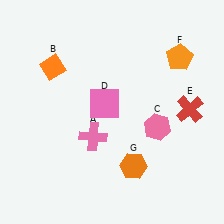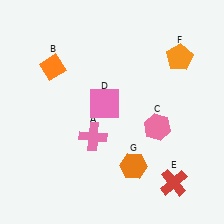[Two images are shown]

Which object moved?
The red cross (E) moved down.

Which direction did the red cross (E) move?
The red cross (E) moved down.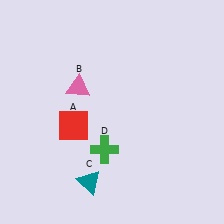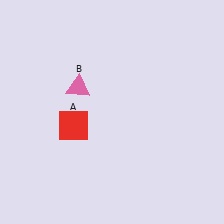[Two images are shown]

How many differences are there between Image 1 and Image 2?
There are 2 differences between the two images.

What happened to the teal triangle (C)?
The teal triangle (C) was removed in Image 2. It was in the bottom-left area of Image 1.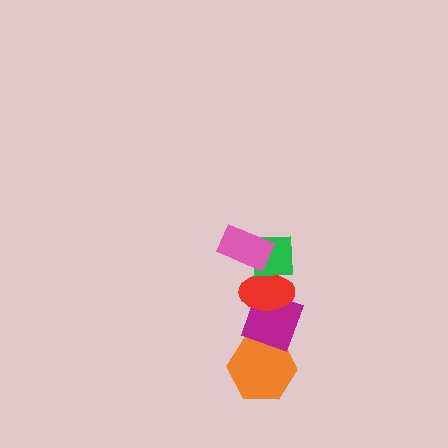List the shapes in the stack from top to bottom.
From top to bottom: the pink rectangle, the green square, the red ellipse, the magenta diamond, the orange hexagon.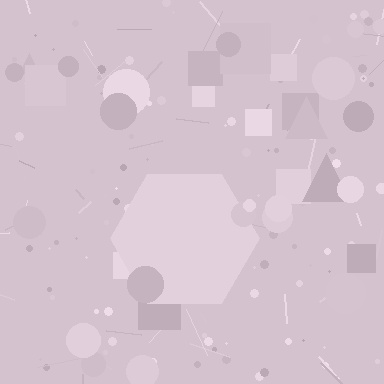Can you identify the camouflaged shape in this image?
The camouflaged shape is a hexagon.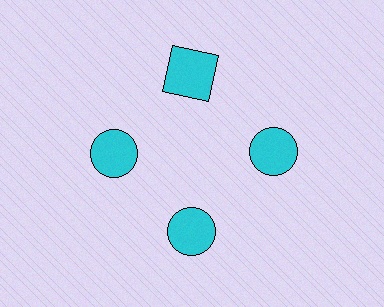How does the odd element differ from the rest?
It has a different shape: square instead of circle.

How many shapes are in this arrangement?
There are 4 shapes arranged in a ring pattern.